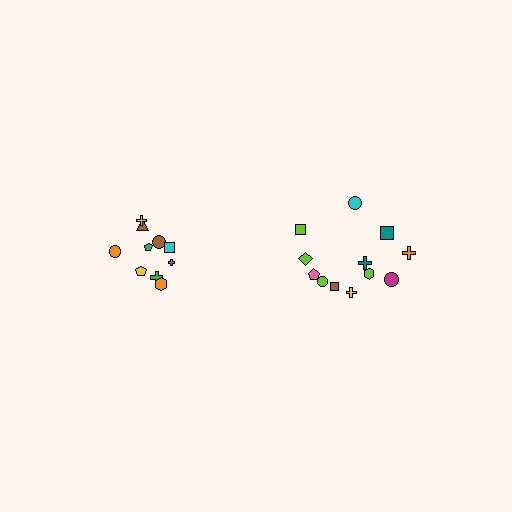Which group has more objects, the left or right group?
The right group.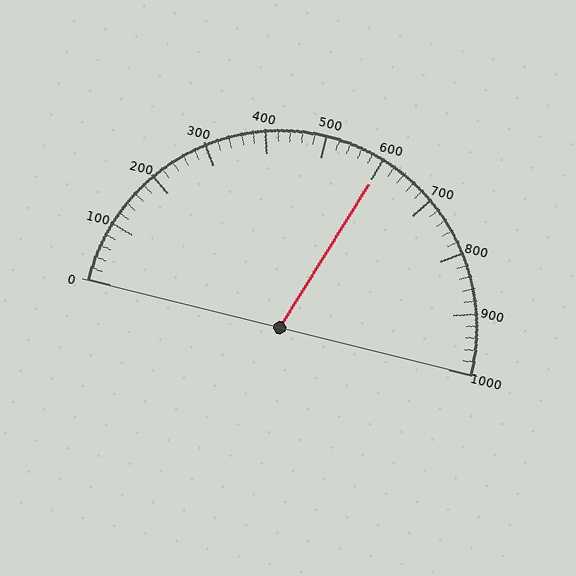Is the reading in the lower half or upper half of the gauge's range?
The reading is in the upper half of the range (0 to 1000).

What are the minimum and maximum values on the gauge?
The gauge ranges from 0 to 1000.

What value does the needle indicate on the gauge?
The needle indicates approximately 600.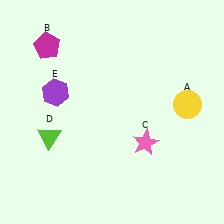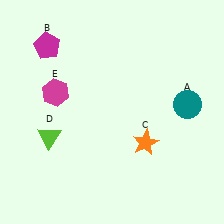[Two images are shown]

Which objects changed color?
A changed from yellow to teal. C changed from pink to orange. E changed from purple to magenta.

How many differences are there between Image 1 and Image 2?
There are 3 differences between the two images.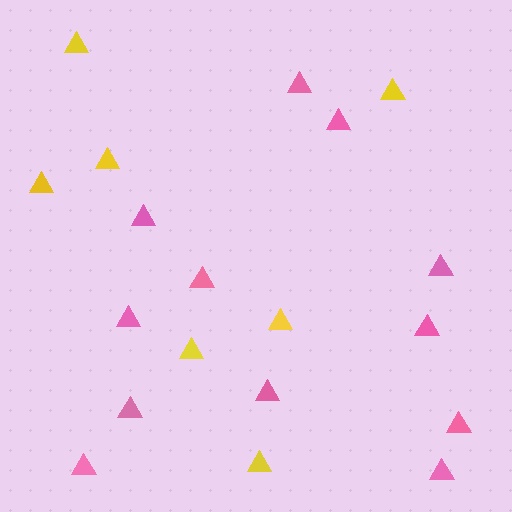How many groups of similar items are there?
There are 2 groups: one group of pink triangles (12) and one group of yellow triangles (7).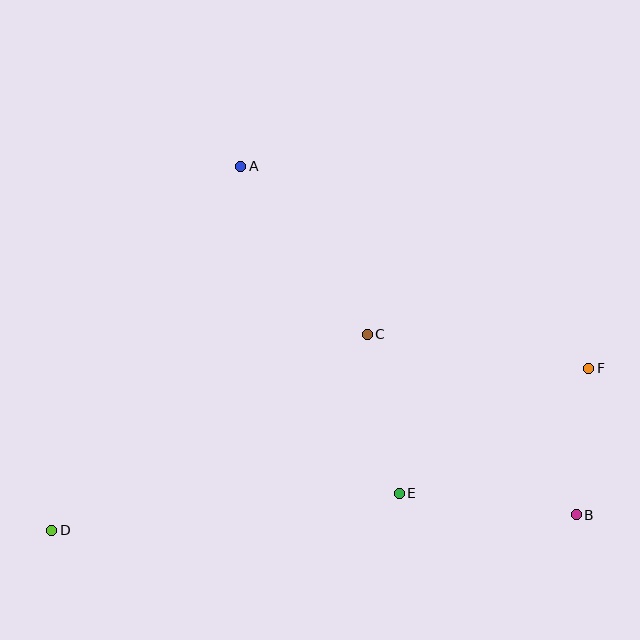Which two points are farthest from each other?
Points D and F are farthest from each other.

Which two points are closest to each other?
Points B and F are closest to each other.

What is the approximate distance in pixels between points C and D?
The distance between C and D is approximately 371 pixels.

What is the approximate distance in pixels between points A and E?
The distance between A and E is approximately 363 pixels.